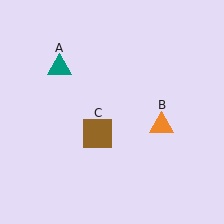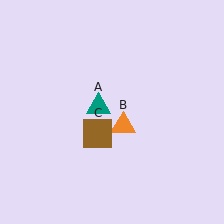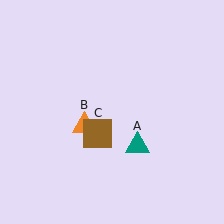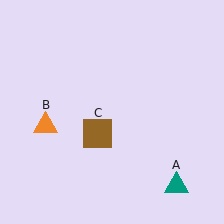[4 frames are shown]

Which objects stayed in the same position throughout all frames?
Brown square (object C) remained stationary.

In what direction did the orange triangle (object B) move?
The orange triangle (object B) moved left.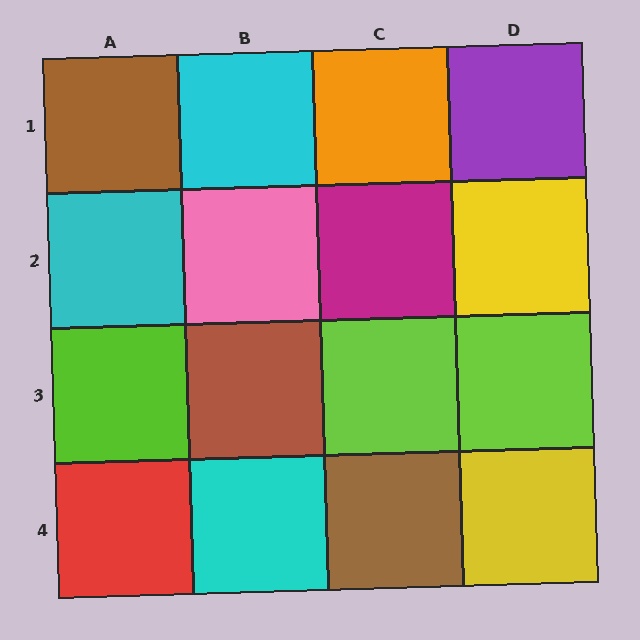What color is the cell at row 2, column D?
Yellow.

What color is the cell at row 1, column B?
Cyan.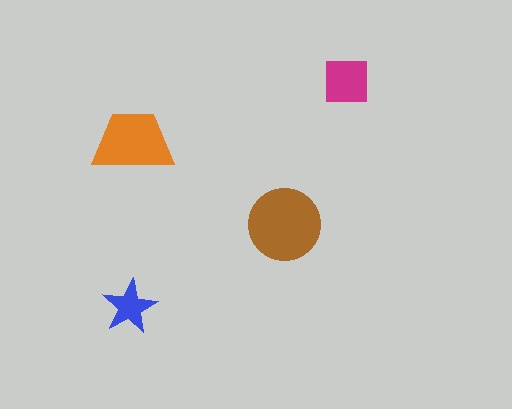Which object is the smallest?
The blue star.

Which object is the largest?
The brown circle.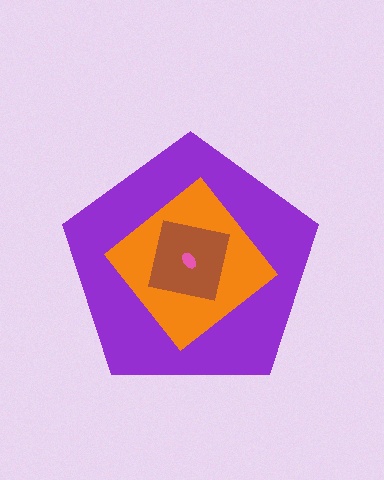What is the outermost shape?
The purple pentagon.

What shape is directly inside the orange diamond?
The brown square.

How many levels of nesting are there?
4.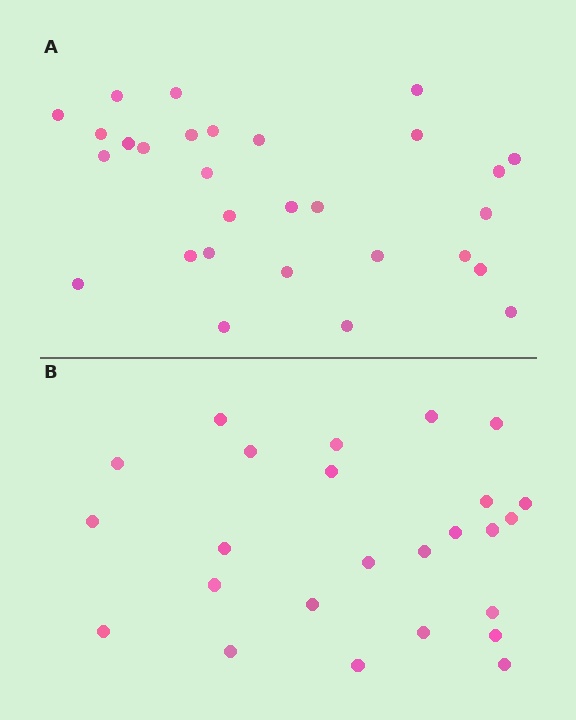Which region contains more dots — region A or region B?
Region A (the top region) has more dots.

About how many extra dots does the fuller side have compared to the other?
Region A has about 4 more dots than region B.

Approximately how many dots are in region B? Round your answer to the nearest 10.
About 20 dots. (The exact count is 25, which rounds to 20.)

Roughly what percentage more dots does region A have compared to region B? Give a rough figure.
About 15% more.